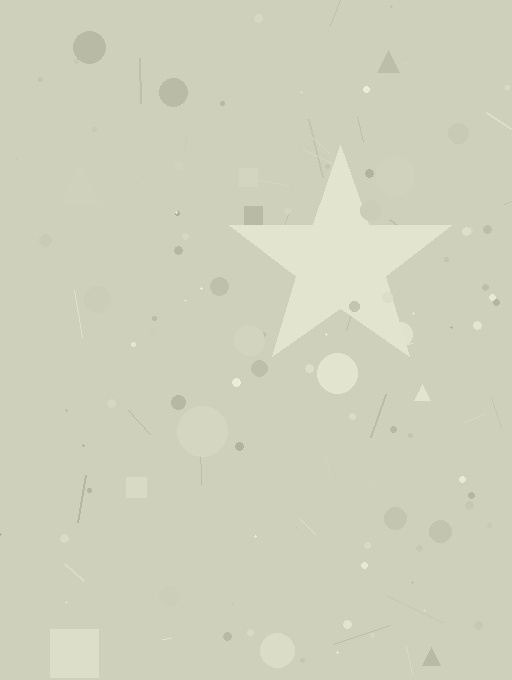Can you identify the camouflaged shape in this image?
The camouflaged shape is a star.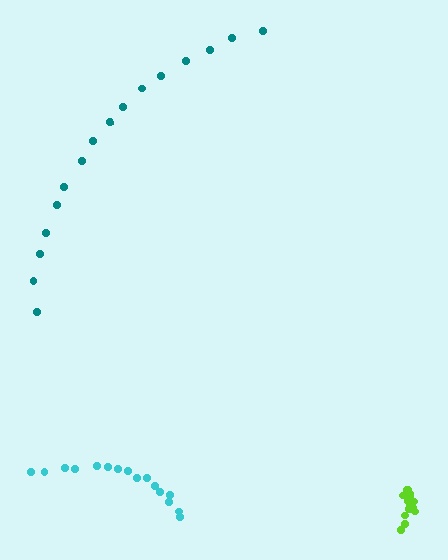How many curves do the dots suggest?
There are 3 distinct paths.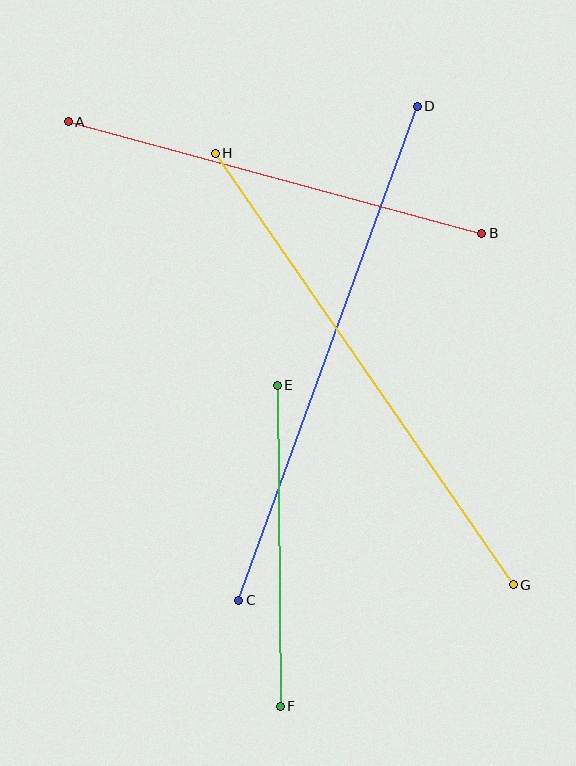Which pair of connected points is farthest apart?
Points C and D are farthest apart.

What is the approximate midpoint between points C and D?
The midpoint is at approximately (328, 353) pixels.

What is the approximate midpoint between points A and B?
The midpoint is at approximately (275, 177) pixels.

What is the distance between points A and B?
The distance is approximately 429 pixels.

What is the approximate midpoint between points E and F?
The midpoint is at approximately (279, 546) pixels.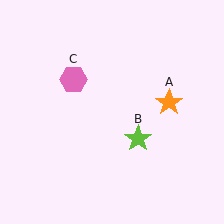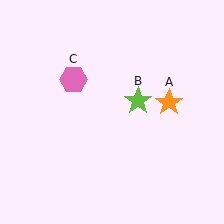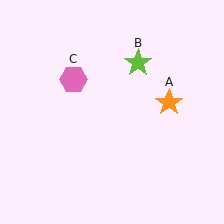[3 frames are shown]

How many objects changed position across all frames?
1 object changed position: lime star (object B).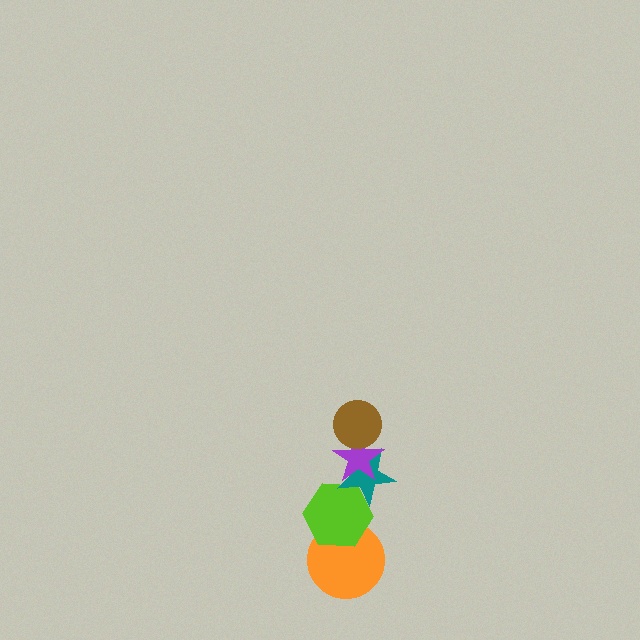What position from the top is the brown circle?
The brown circle is 1st from the top.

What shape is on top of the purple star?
The brown circle is on top of the purple star.